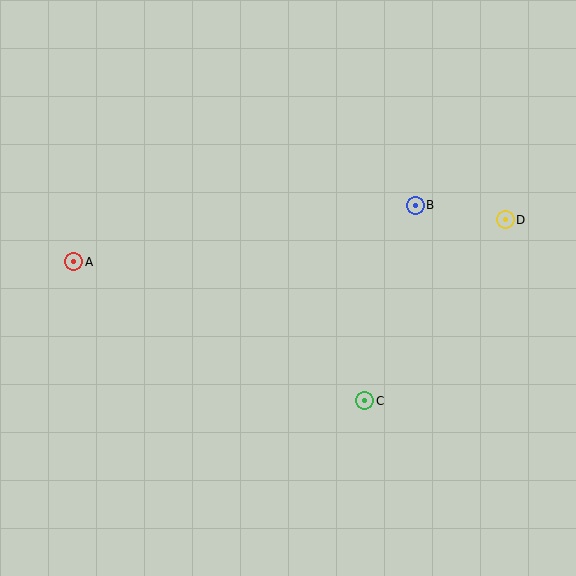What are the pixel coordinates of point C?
Point C is at (365, 401).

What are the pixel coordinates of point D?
Point D is at (505, 220).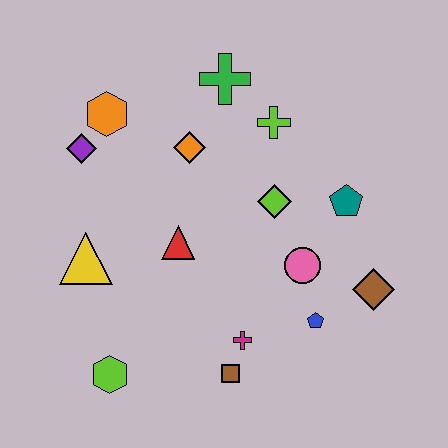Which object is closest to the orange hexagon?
The purple diamond is closest to the orange hexagon.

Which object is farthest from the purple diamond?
The brown diamond is farthest from the purple diamond.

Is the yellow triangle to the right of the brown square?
No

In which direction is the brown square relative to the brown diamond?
The brown square is to the left of the brown diamond.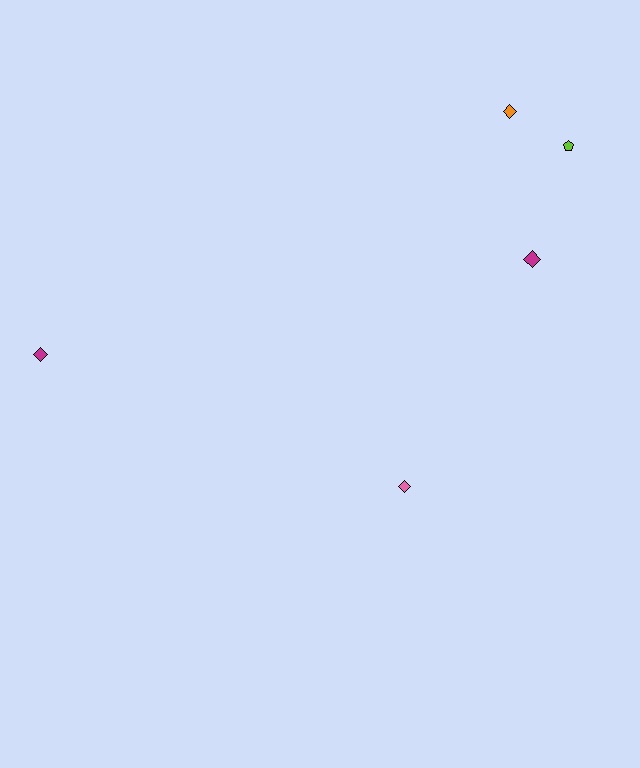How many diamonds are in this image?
There are 4 diamonds.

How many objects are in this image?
There are 5 objects.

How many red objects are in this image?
There are no red objects.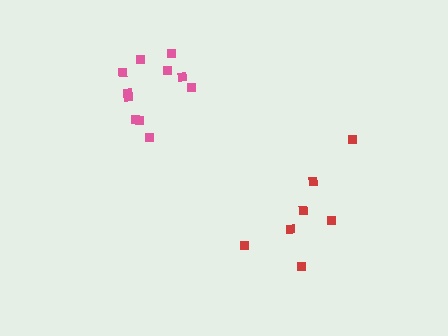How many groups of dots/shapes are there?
There are 2 groups.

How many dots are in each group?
Group 1: 11 dots, Group 2: 7 dots (18 total).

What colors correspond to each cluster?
The clusters are colored: pink, red.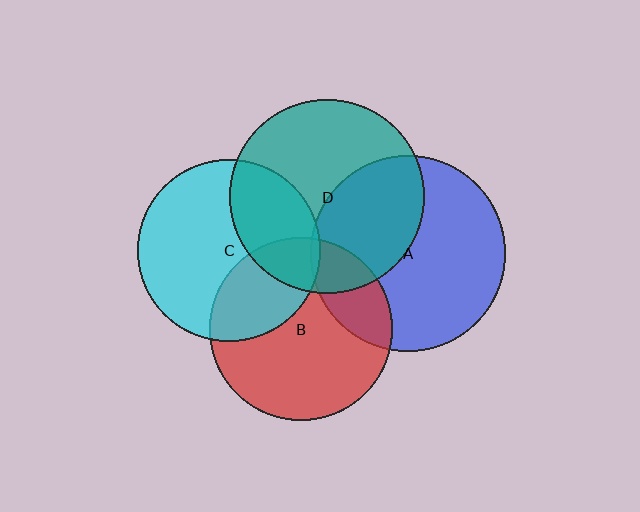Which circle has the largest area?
Circle A (blue).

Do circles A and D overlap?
Yes.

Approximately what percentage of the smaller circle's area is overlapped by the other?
Approximately 40%.